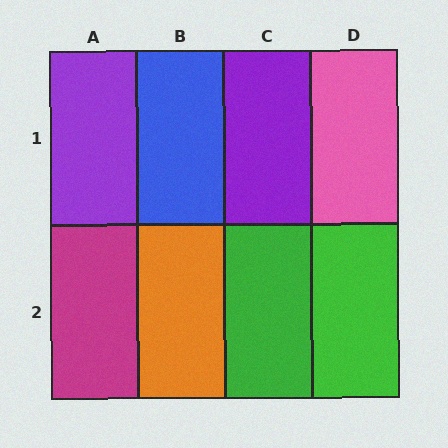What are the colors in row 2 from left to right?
Magenta, orange, green, green.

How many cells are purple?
2 cells are purple.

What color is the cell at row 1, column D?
Pink.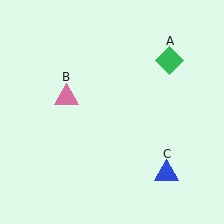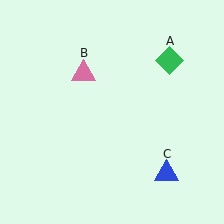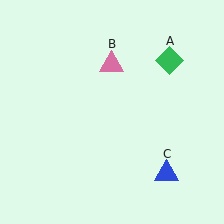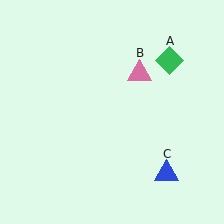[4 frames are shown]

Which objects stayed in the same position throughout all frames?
Green diamond (object A) and blue triangle (object C) remained stationary.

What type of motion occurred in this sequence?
The pink triangle (object B) rotated clockwise around the center of the scene.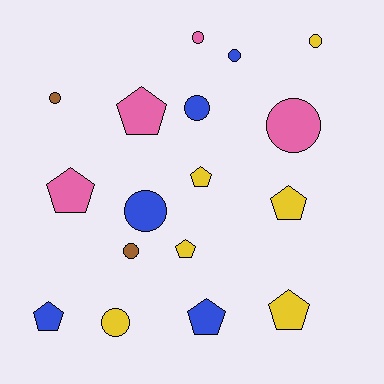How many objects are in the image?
There are 17 objects.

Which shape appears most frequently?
Circle, with 9 objects.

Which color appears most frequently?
Yellow, with 6 objects.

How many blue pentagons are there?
There are 2 blue pentagons.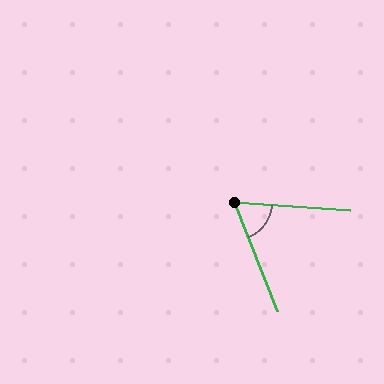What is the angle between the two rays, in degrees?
Approximately 65 degrees.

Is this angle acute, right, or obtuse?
It is acute.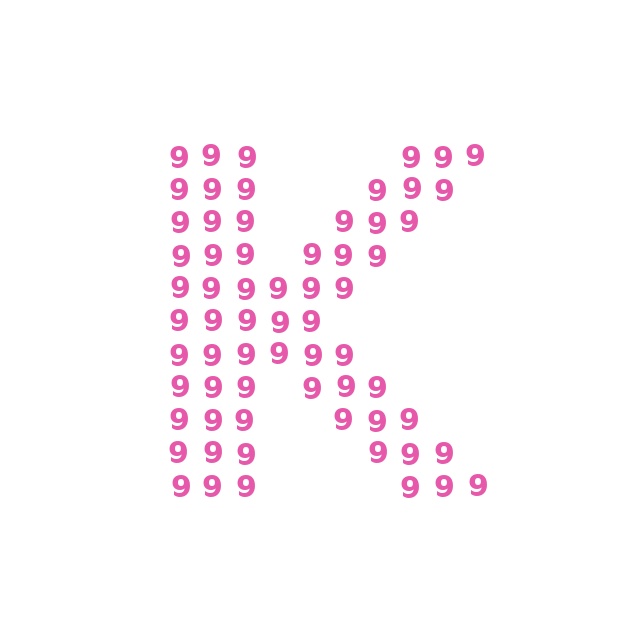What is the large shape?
The large shape is the letter K.